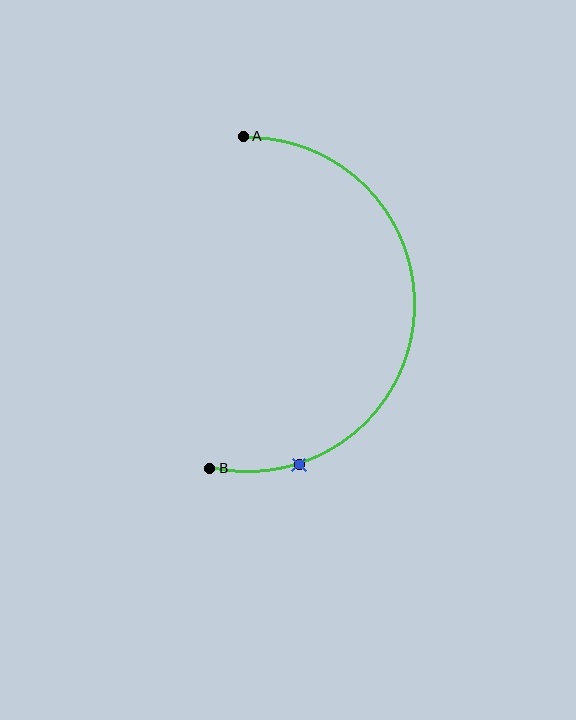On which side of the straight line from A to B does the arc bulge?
The arc bulges to the right of the straight line connecting A and B.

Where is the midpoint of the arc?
The arc midpoint is the point on the curve farthest from the straight line joining A and B. It sits to the right of that line.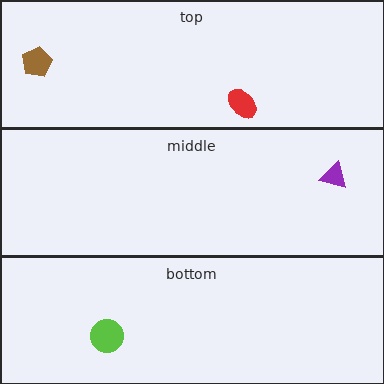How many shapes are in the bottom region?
1.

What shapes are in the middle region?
The purple triangle.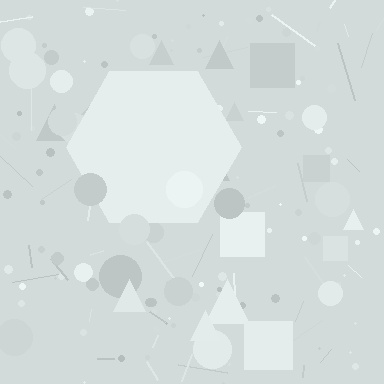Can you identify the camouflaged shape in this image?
The camouflaged shape is a hexagon.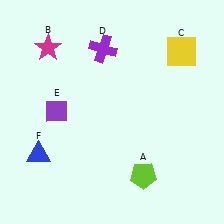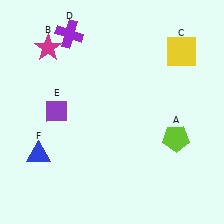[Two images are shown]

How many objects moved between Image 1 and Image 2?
2 objects moved between the two images.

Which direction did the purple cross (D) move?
The purple cross (D) moved left.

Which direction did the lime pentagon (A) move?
The lime pentagon (A) moved up.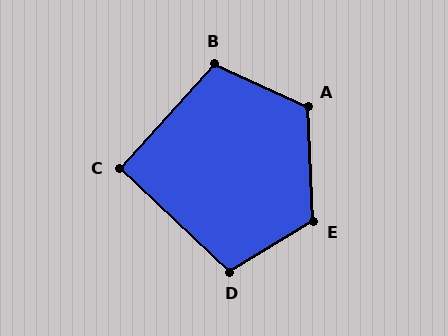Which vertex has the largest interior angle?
E, at approximately 118 degrees.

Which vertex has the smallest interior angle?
C, at approximately 91 degrees.